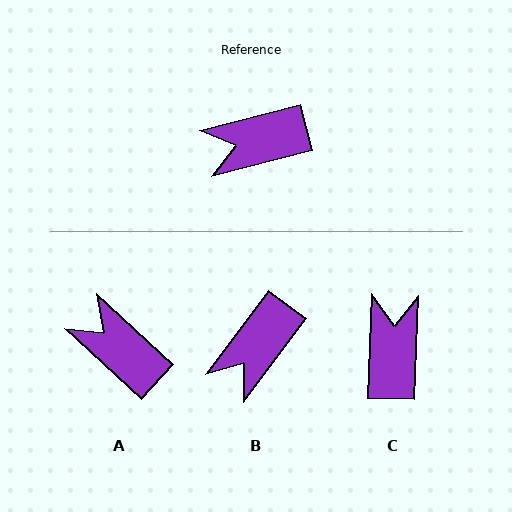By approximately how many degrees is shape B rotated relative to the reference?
Approximately 39 degrees counter-clockwise.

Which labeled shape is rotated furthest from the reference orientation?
C, about 106 degrees away.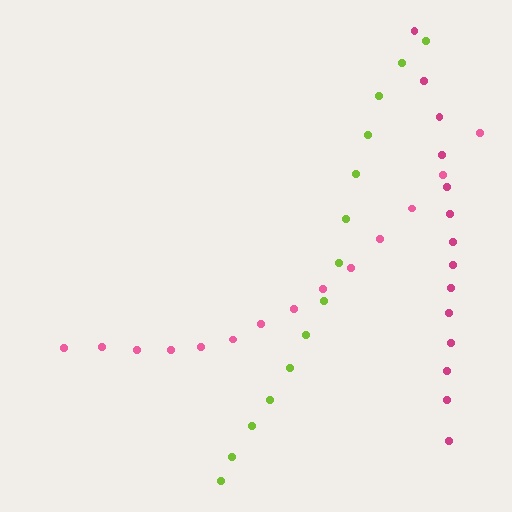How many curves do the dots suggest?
There are 3 distinct paths.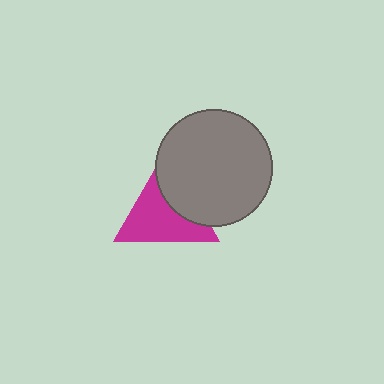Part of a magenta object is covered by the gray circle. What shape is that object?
It is a triangle.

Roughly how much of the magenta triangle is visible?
About half of it is visible (roughly 64%).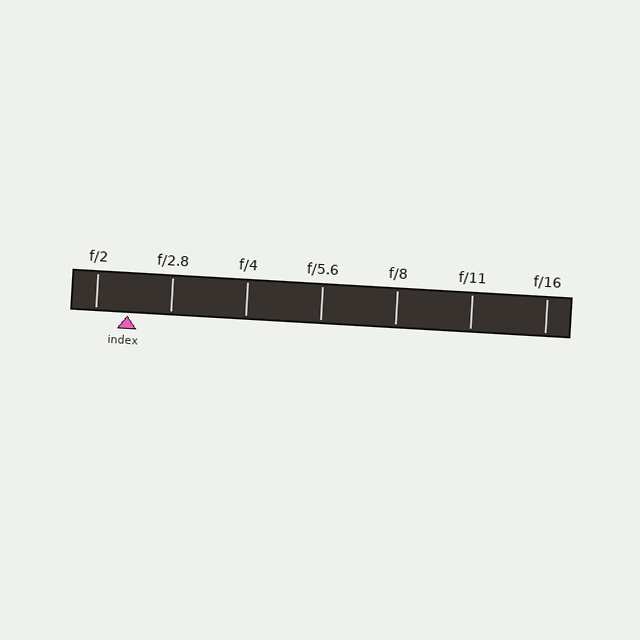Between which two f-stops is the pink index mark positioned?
The index mark is between f/2 and f/2.8.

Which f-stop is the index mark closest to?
The index mark is closest to f/2.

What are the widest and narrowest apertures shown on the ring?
The widest aperture shown is f/2 and the narrowest is f/16.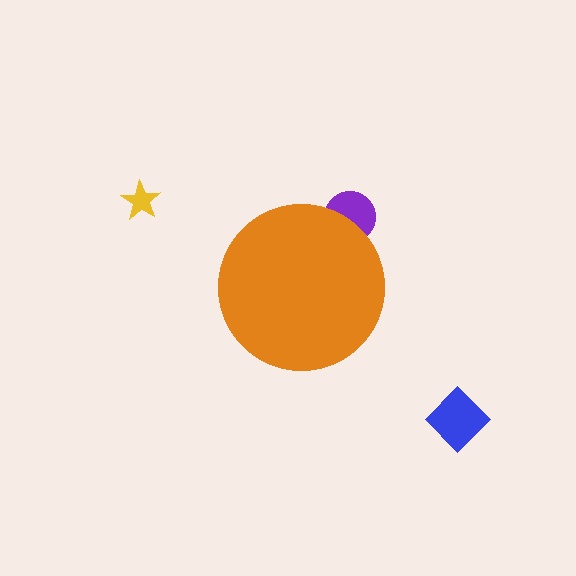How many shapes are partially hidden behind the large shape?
1 shape is partially hidden.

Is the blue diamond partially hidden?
No, the blue diamond is fully visible.